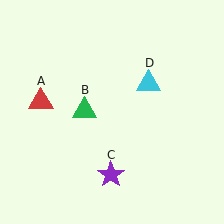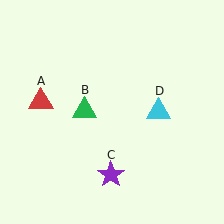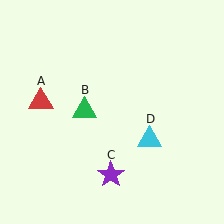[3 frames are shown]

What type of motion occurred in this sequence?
The cyan triangle (object D) rotated clockwise around the center of the scene.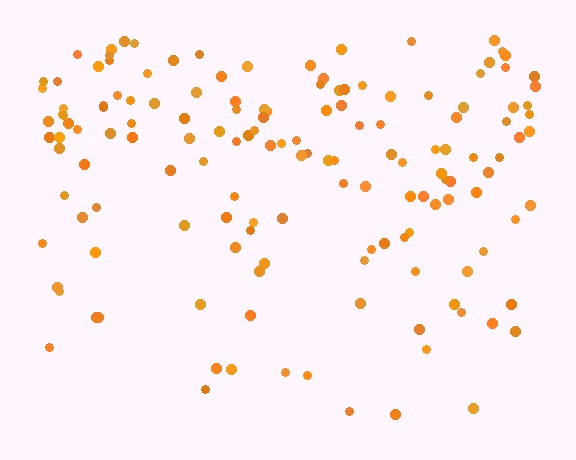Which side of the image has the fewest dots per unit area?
The bottom.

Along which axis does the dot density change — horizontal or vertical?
Vertical.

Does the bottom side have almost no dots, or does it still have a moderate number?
Still a moderate number, just noticeably fewer than the top.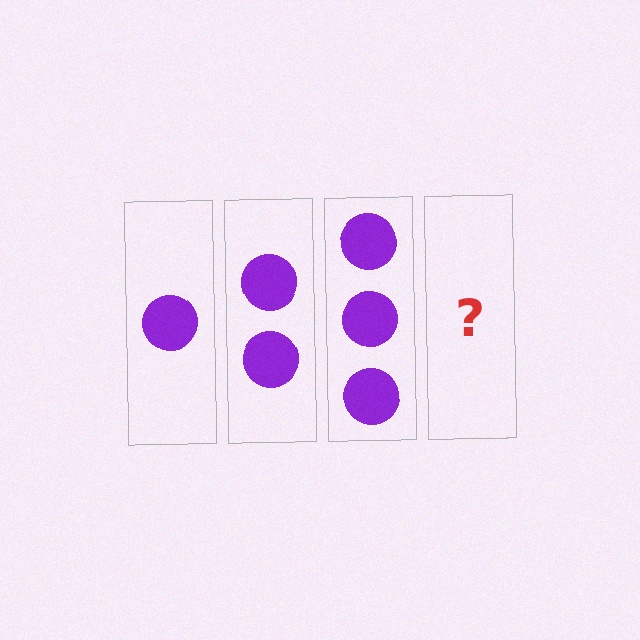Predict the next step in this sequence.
The next step is 4 circles.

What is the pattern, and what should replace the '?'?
The pattern is that each step adds one more circle. The '?' should be 4 circles.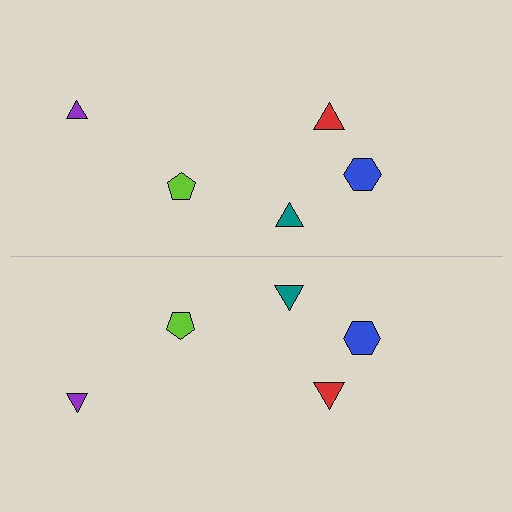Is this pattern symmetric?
Yes, this pattern has bilateral (reflection) symmetry.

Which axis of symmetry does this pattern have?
The pattern has a horizontal axis of symmetry running through the center of the image.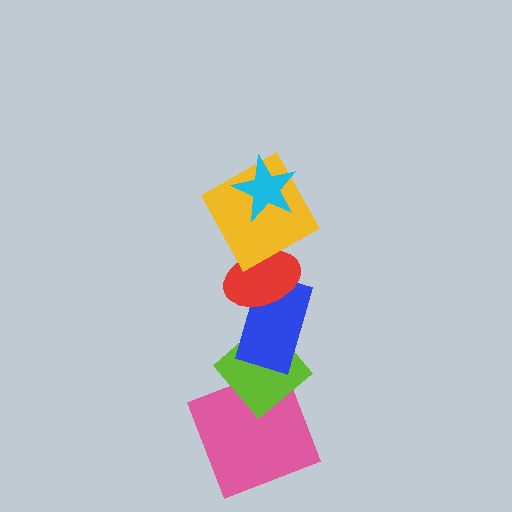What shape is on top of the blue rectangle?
The red ellipse is on top of the blue rectangle.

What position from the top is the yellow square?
The yellow square is 2nd from the top.